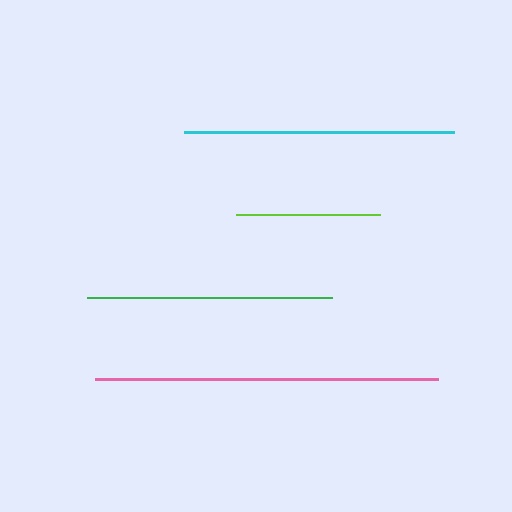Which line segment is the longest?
The pink line is the longest at approximately 343 pixels.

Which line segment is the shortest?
The lime line is the shortest at approximately 144 pixels.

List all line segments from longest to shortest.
From longest to shortest: pink, cyan, green, lime.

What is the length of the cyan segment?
The cyan segment is approximately 270 pixels long.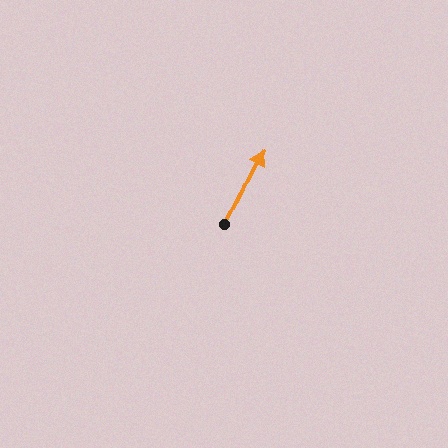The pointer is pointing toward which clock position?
Roughly 1 o'clock.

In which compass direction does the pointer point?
Northeast.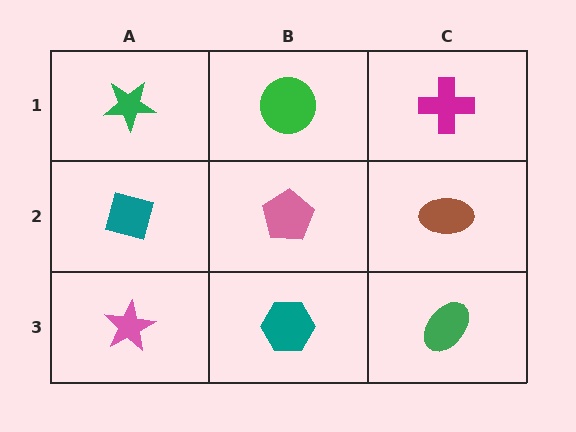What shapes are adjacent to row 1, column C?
A brown ellipse (row 2, column C), a green circle (row 1, column B).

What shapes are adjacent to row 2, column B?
A green circle (row 1, column B), a teal hexagon (row 3, column B), a teal square (row 2, column A), a brown ellipse (row 2, column C).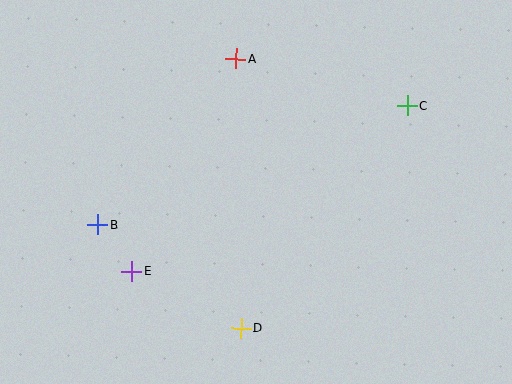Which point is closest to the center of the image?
Point A at (236, 59) is closest to the center.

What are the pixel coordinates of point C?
Point C is at (408, 106).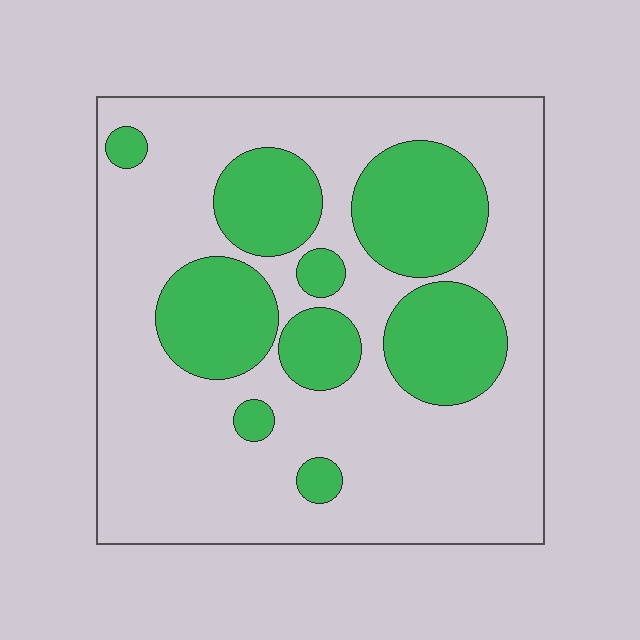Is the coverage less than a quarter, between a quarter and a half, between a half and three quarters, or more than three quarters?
Between a quarter and a half.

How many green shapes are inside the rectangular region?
9.